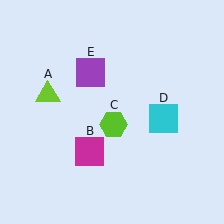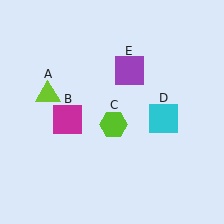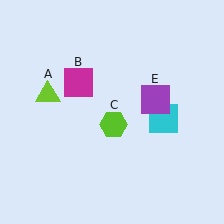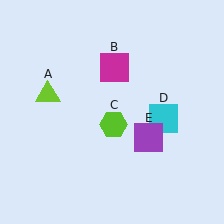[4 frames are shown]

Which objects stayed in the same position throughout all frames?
Lime triangle (object A) and lime hexagon (object C) and cyan square (object D) remained stationary.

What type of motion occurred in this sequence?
The magenta square (object B), purple square (object E) rotated clockwise around the center of the scene.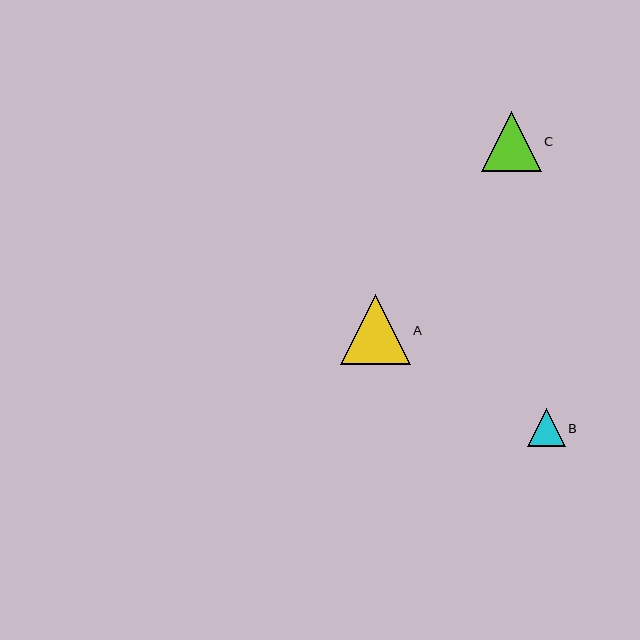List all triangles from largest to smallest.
From largest to smallest: A, C, B.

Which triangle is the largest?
Triangle A is the largest with a size of approximately 70 pixels.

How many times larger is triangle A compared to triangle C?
Triangle A is approximately 1.2 times the size of triangle C.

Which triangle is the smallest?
Triangle B is the smallest with a size of approximately 38 pixels.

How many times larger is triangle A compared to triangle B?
Triangle A is approximately 1.8 times the size of triangle B.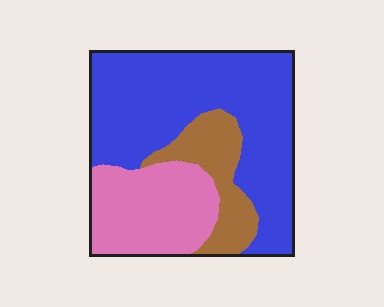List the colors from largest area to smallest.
From largest to smallest: blue, pink, brown.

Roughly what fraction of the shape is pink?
Pink covers around 25% of the shape.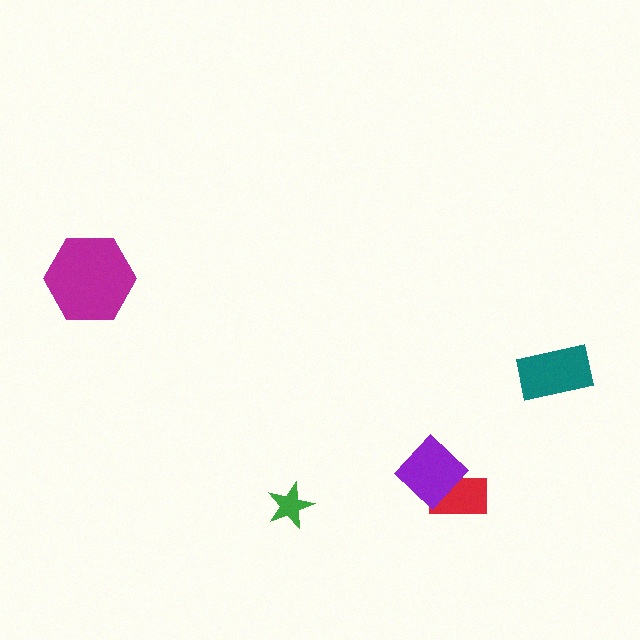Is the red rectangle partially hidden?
Yes, it is partially covered by another shape.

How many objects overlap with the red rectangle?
1 object overlaps with the red rectangle.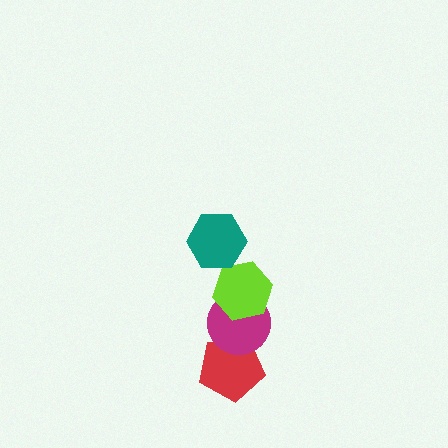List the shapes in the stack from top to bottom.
From top to bottom: the teal hexagon, the lime hexagon, the magenta circle, the red pentagon.